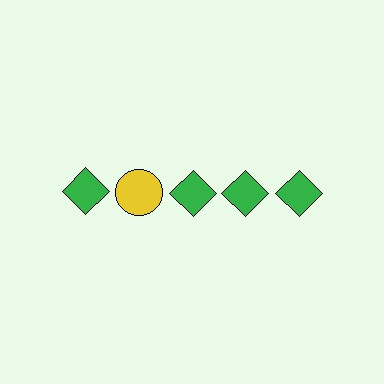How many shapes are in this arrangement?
There are 5 shapes arranged in a grid pattern.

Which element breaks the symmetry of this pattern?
The yellow circle in the top row, second from left column breaks the symmetry. All other shapes are green diamonds.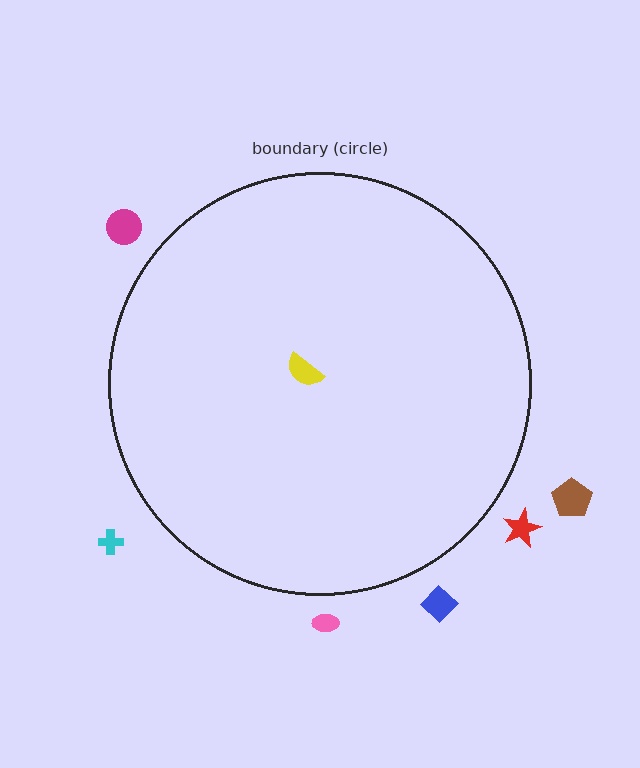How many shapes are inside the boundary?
1 inside, 6 outside.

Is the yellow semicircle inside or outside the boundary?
Inside.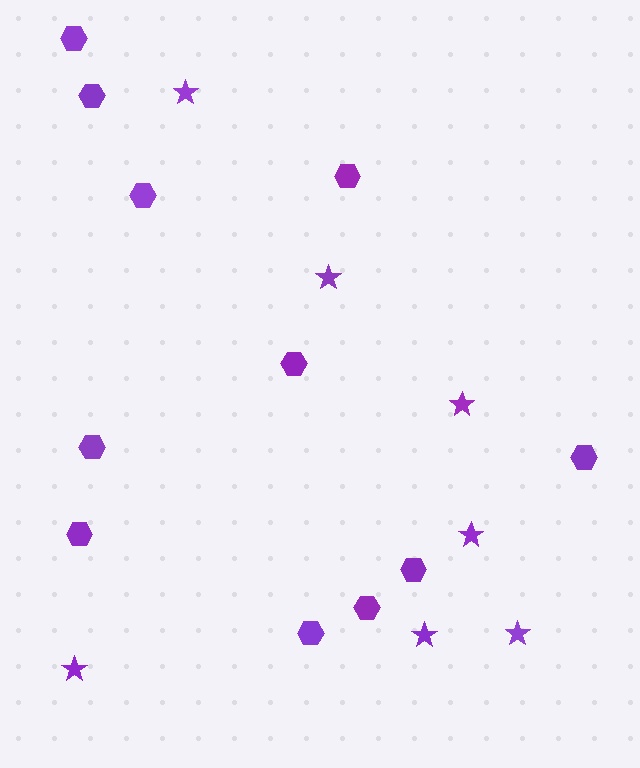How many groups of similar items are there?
There are 2 groups: one group of stars (7) and one group of hexagons (11).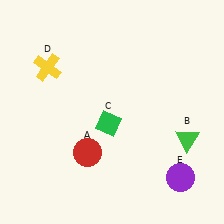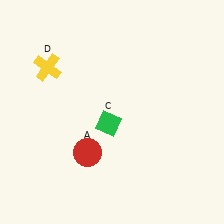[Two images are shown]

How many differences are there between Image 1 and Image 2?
There are 2 differences between the two images.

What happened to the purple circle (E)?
The purple circle (E) was removed in Image 2. It was in the bottom-right area of Image 1.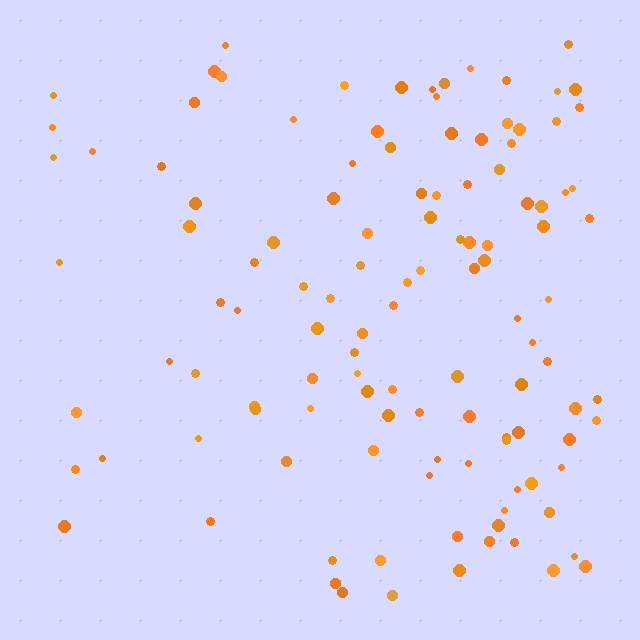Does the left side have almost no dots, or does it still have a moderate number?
Still a moderate number, just noticeably fewer than the right.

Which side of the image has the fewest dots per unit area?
The left.